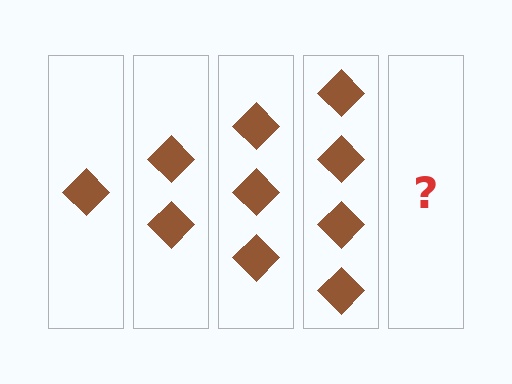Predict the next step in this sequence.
The next step is 5 diamonds.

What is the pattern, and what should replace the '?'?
The pattern is that each step adds one more diamond. The '?' should be 5 diamonds.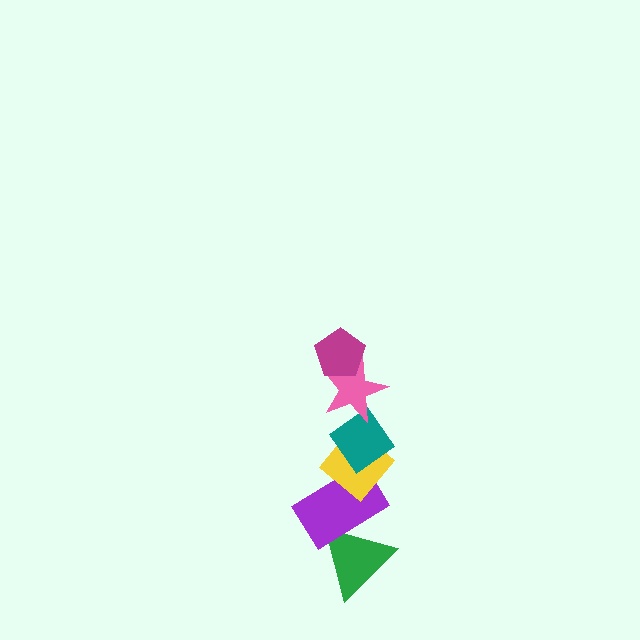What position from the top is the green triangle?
The green triangle is 6th from the top.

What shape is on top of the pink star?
The magenta pentagon is on top of the pink star.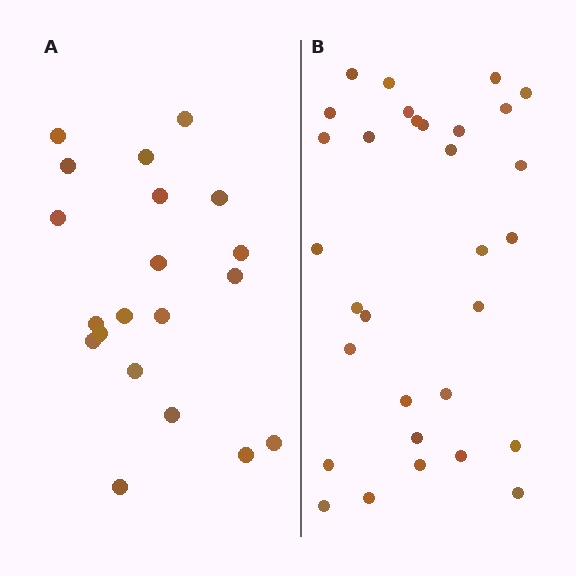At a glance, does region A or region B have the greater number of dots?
Region B (the right region) has more dots.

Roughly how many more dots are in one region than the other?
Region B has roughly 12 or so more dots than region A.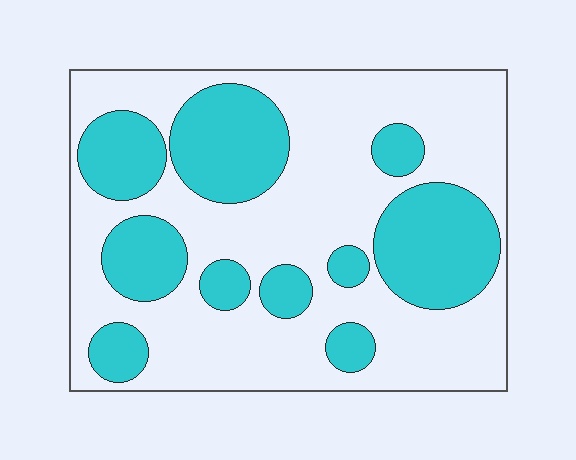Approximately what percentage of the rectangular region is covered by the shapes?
Approximately 35%.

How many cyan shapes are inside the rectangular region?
10.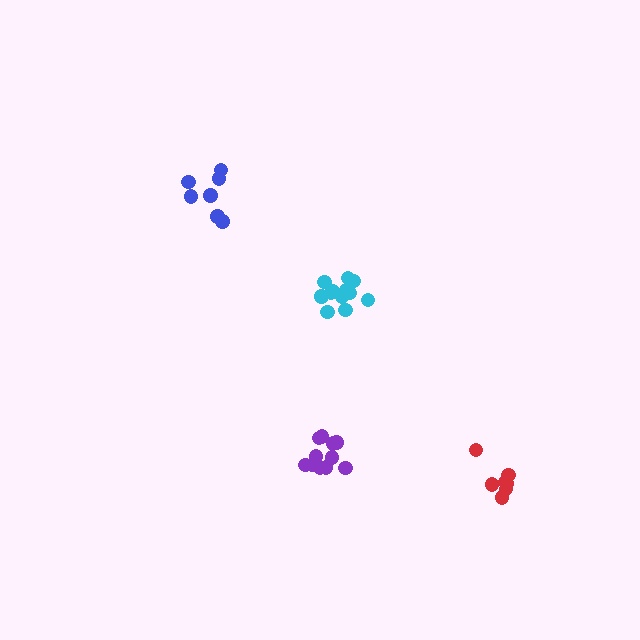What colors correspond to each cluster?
The clusters are colored: cyan, purple, blue, red.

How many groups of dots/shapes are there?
There are 4 groups.